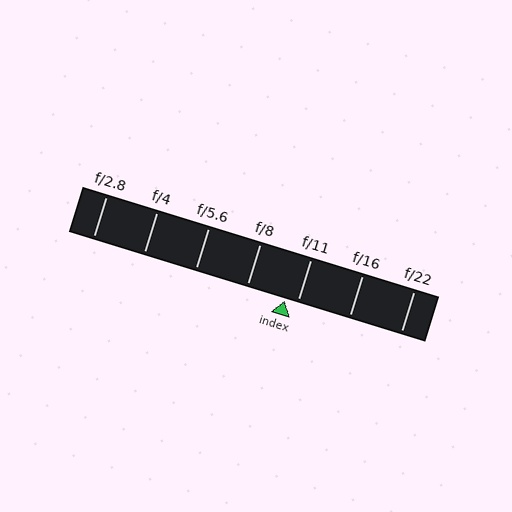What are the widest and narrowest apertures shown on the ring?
The widest aperture shown is f/2.8 and the narrowest is f/22.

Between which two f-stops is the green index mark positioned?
The index mark is between f/8 and f/11.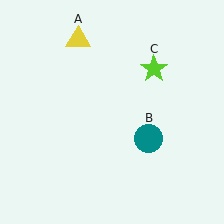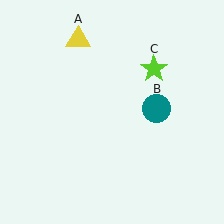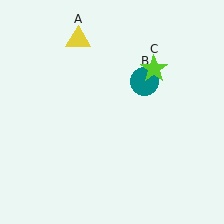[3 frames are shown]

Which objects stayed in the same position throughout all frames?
Yellow triangle (object A) and lime star (object C) remained stationary.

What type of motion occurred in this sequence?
The teal circle (object B) rotated counterclockwise around the center of the scene.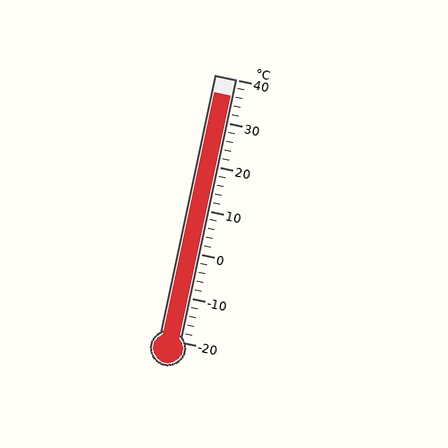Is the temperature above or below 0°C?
The temperature is above 0°C.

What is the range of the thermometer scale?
The thermometer scale ranges from -20°C to 40°C.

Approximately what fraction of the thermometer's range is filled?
The thermometer is filled to approximately 95% of its range.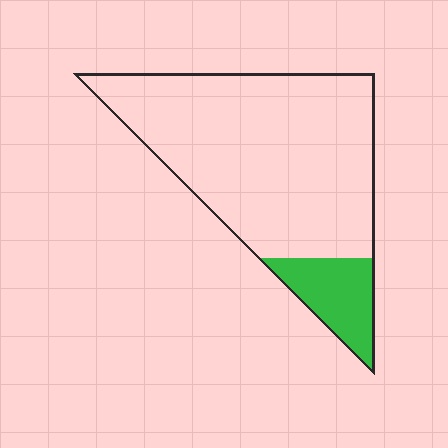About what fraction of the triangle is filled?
About one sixth (1/6).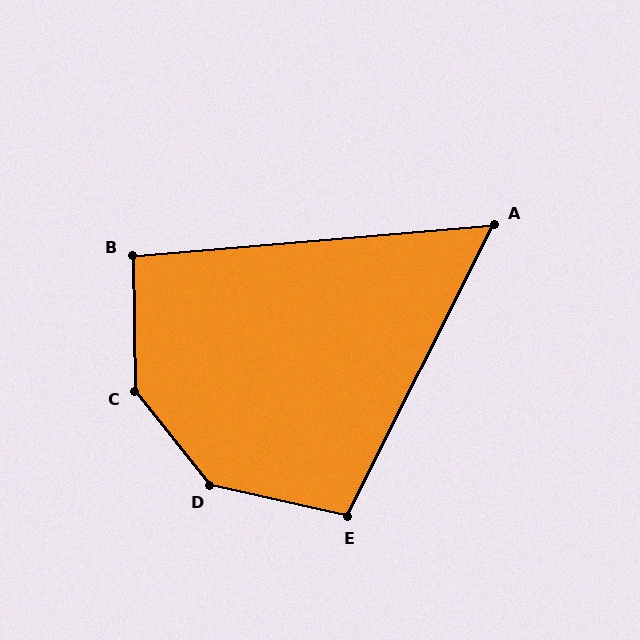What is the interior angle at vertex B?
Approximately 94 degrees (approximately right).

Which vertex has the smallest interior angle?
A, at approximately 58 degrees.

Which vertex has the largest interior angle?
C, at approximately 142 degrees.